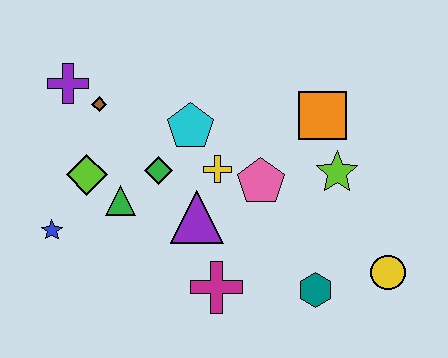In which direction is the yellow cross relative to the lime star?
The yellow cross is to the left of the lime star.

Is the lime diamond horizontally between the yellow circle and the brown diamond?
No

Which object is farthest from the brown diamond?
The yellow circle is farthest from the brown diamond.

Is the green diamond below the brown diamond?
Yes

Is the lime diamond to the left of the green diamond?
Yes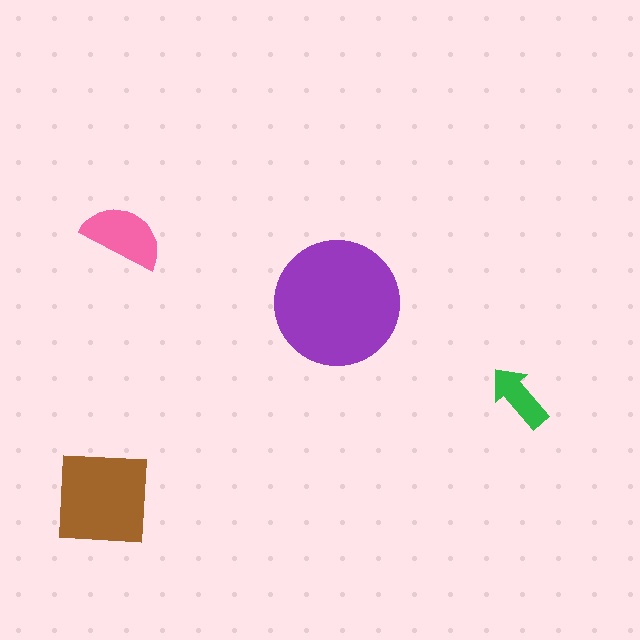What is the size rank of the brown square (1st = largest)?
2nd.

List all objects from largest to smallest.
The purple circle, the brown square, the pink semicircle, the green arrow.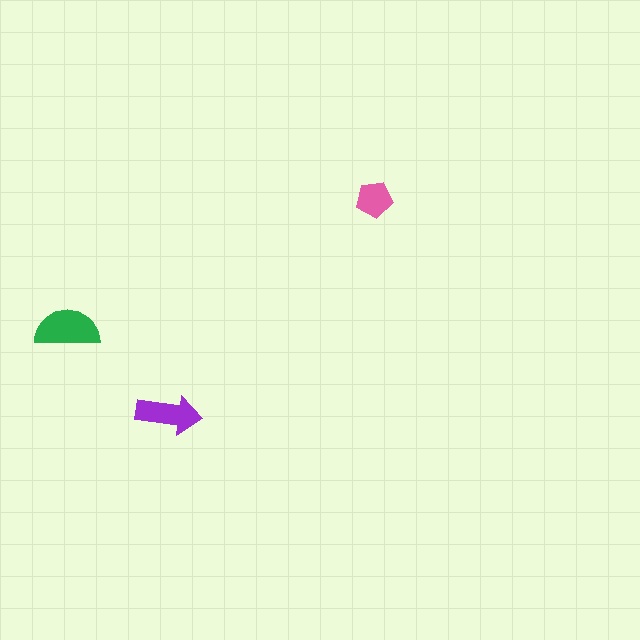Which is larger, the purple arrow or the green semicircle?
The green semicircle.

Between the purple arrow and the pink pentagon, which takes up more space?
The purple arrow.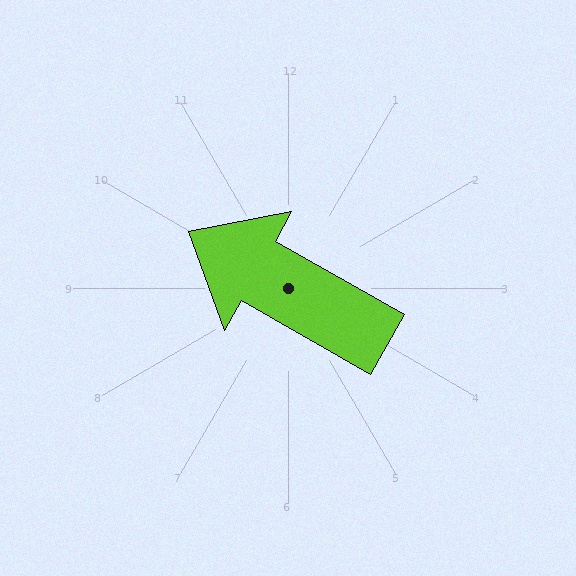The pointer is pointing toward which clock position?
Roughly 10 o'clock.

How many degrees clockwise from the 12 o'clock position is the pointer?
Approximately 299 degrees.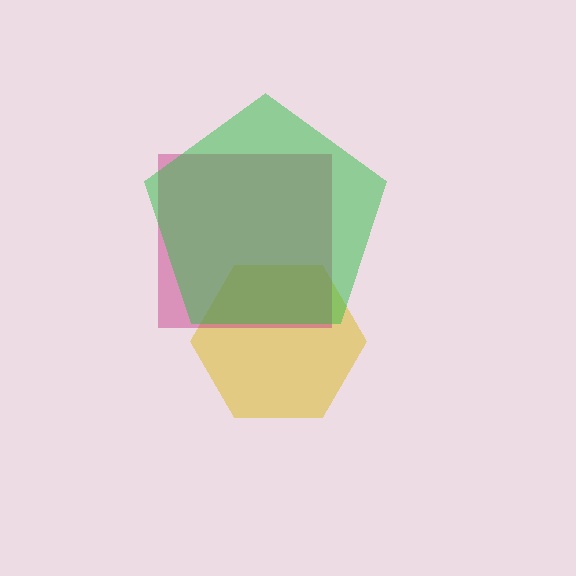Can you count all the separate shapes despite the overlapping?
Yes, there are 3 separate shapes.